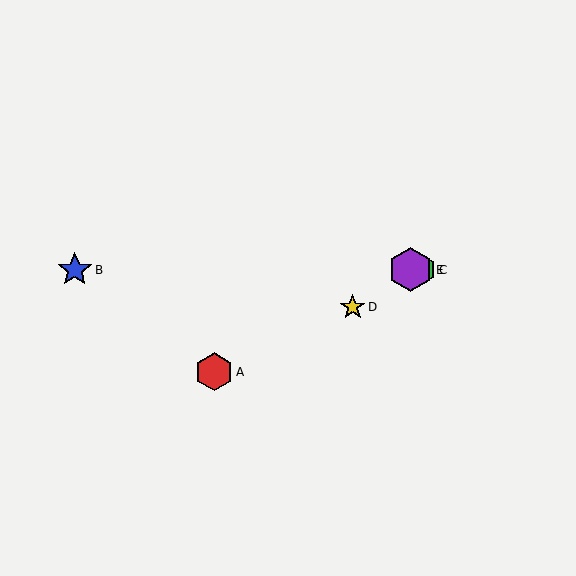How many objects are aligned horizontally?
3 objects (B, C, E) are aligned horizontally.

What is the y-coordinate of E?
Object E is at y≈270.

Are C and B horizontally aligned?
Yes, both are at y≈270.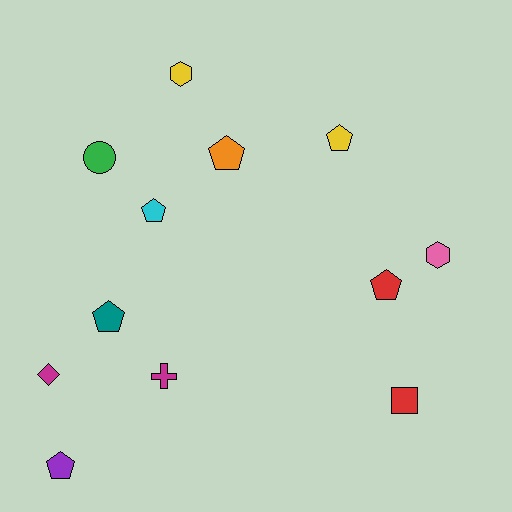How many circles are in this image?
There is 1 circle.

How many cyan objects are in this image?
There is 1 cyan object.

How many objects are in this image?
There are 12 objects.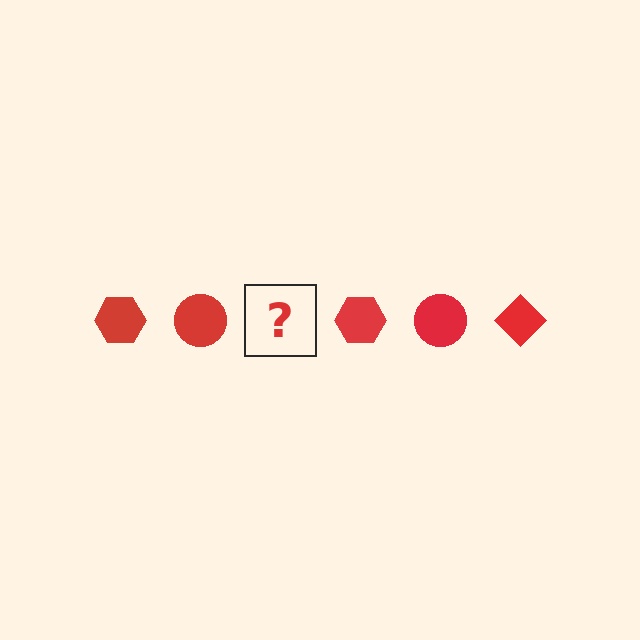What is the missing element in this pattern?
The missing element is a red diamond.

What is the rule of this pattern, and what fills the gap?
The rule is that the pattern cycles through hexagon, circle, diamond shapes in red. The gap should be filled with a red diamond.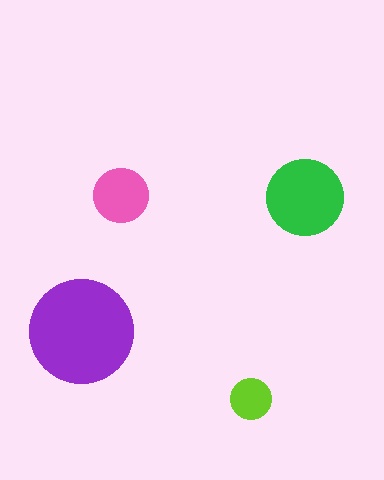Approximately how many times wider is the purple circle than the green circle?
About 1.5 times wider.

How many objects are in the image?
There are 4 objects in the image.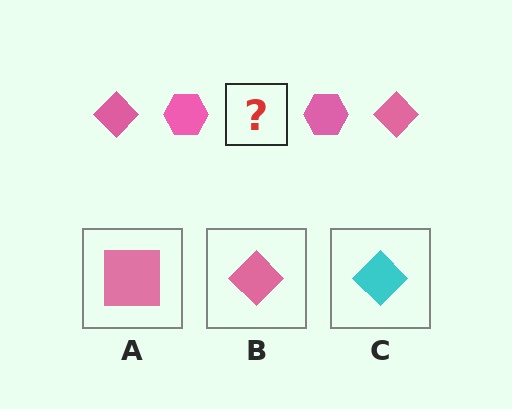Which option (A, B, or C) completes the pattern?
B.